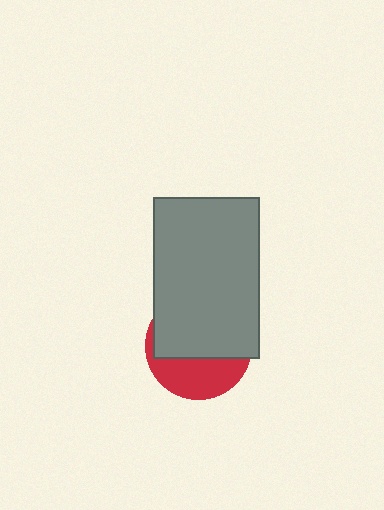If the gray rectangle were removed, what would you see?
You would see the complete red circle.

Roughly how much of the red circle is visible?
A small part of it is visible (roughly 37%).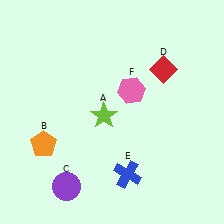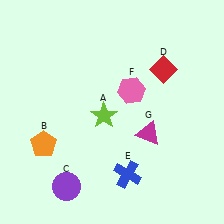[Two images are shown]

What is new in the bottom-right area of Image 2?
A magenta triangle (G) was added in the bottom-right area of Image 2.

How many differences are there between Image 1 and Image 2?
There is 1 difference between the two images.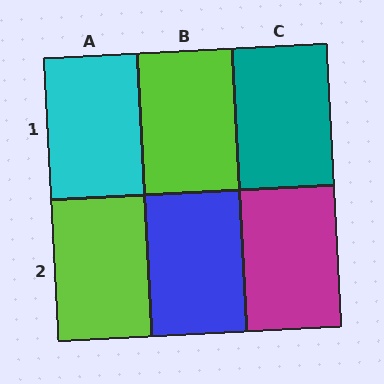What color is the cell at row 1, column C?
Teal.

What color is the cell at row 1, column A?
Cyan.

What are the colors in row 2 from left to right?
Lime, blue, magenta.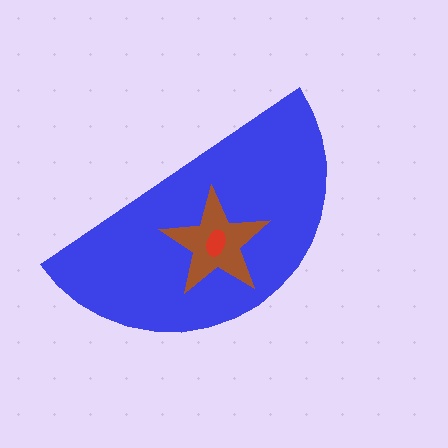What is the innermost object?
The red ellipse.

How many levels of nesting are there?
3.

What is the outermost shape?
The blue semicircle.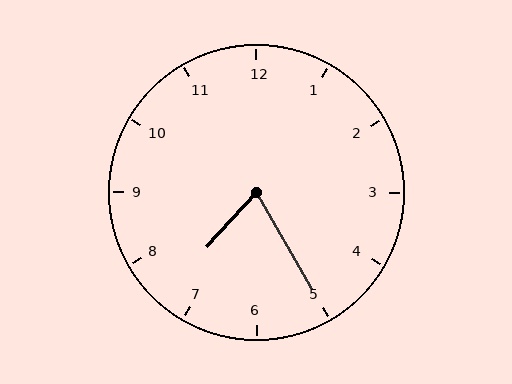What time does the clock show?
7:25.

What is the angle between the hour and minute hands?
Approximately 72 degrees.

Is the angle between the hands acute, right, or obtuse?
It is acute.